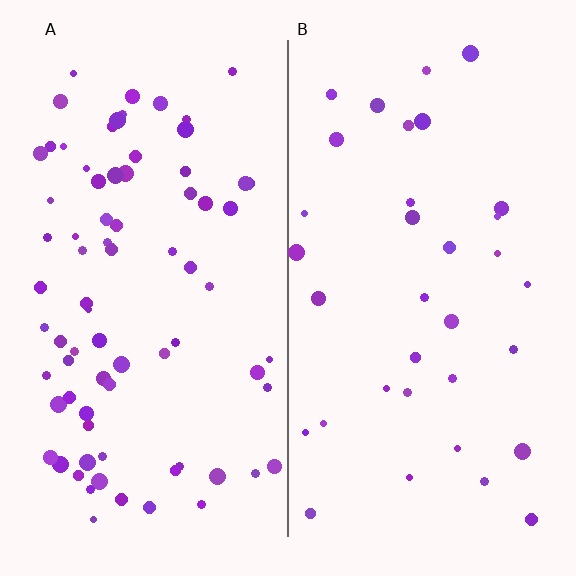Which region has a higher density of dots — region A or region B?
A (the left).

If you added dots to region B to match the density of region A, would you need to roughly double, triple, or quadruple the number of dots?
Approximately double.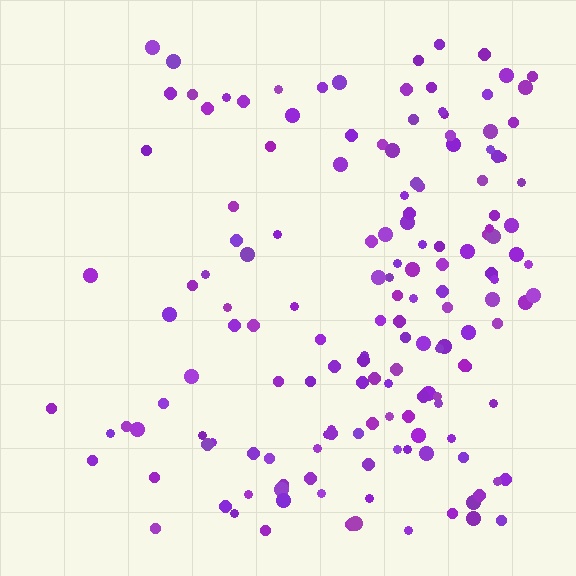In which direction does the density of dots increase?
From left to right, with the right side densest.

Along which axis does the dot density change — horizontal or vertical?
Horizontal.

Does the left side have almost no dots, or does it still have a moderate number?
Still a moderate number, just noticeably fewer than the right.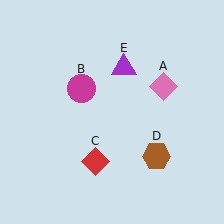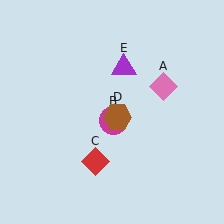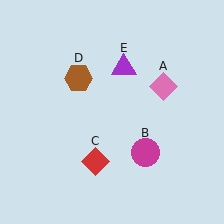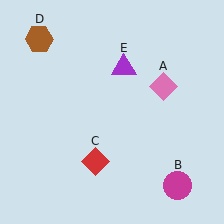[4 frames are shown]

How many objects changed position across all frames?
2 objects changed position: magenta circle (object B), brown hexagon (object D).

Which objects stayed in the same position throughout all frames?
Pink diamond (object A) and red diamond (object C) and purple triangle (object E) remained stationary.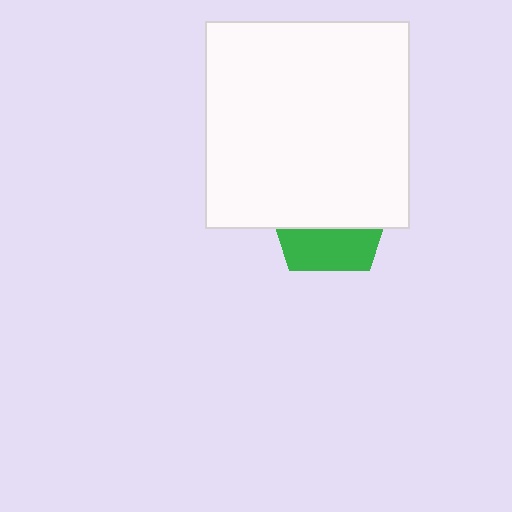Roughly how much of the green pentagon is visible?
A small part of it is visible (roughly 35%).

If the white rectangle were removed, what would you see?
You would see the complete green pentagon.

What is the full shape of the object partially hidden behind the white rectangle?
The partially hidden object is a green pentagon.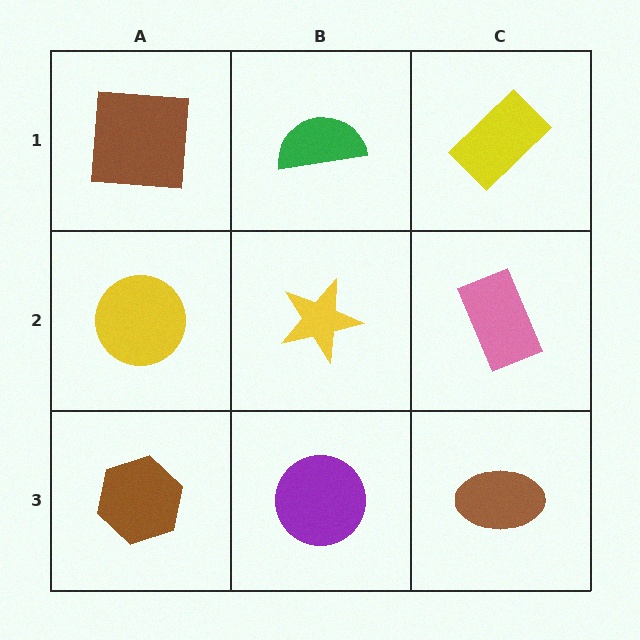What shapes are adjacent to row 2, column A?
A brown square (row 1, column A), a brown hexagon (row 3, column A), a yellow star (row 2, column B).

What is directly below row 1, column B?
A yellow star.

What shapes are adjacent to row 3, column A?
A yellow circle (row 2, column A), a purple circle (row 3, column B).